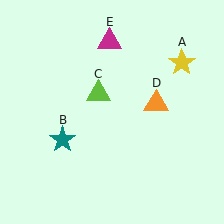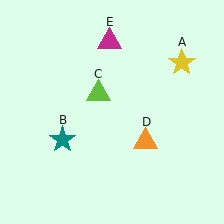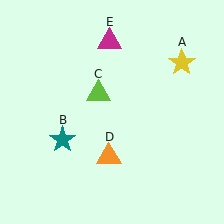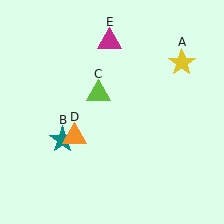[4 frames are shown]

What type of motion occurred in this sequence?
The orange triangle (object D) rotated clockwise around the center of the scene.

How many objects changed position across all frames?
1 object changed position: orange triangle (object D).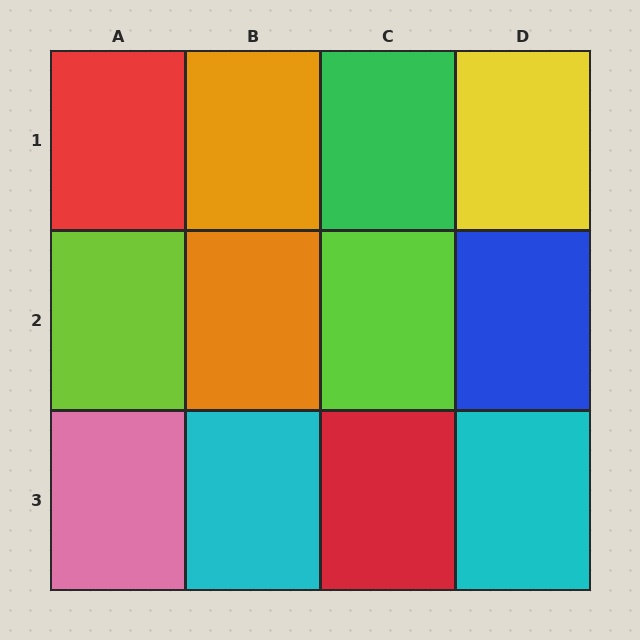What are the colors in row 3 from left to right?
Pink, cyan, red, cyan.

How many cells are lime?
2 cells are lime.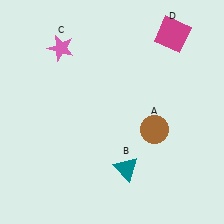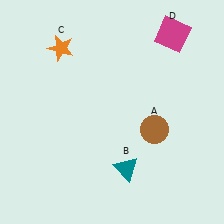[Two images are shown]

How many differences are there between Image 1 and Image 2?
There is 1 difference between the two images.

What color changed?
The star (C) changed from pink in Image 1 to orange in Image 2.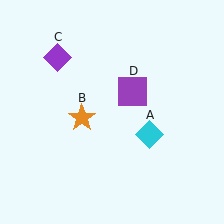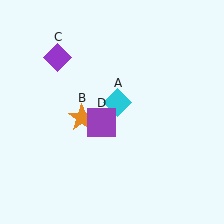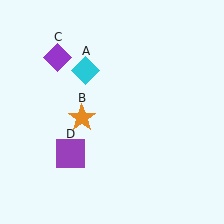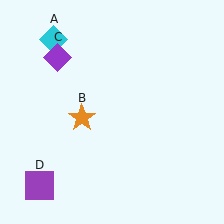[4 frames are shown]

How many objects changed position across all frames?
2 objects changed position: cyan diamond (object A), purple square (object D).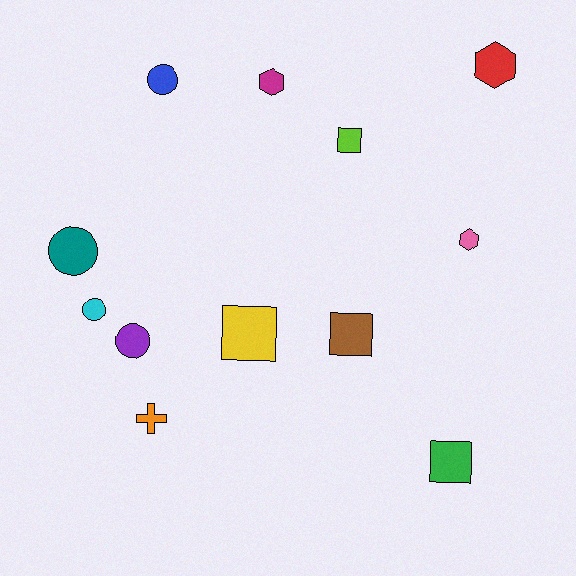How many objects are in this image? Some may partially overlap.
There are 12 objects.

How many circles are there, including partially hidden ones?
There are 4 circles.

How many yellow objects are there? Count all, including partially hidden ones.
There is 1 yellow object.